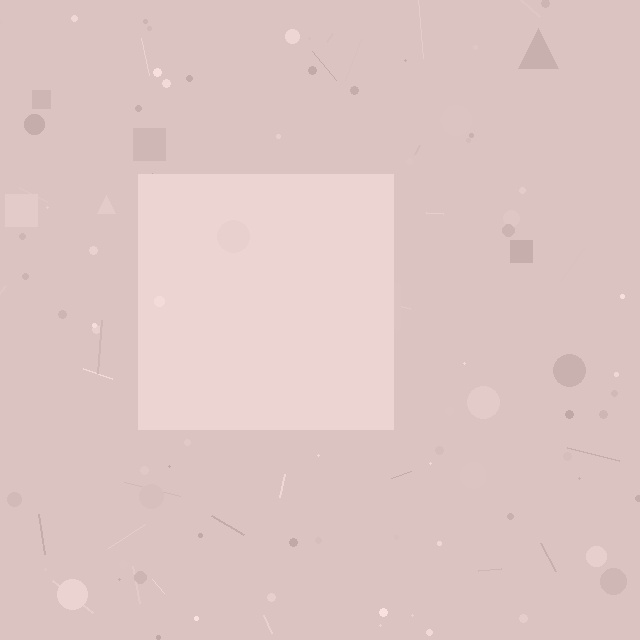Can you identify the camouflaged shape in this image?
The camouflaged shape is a square.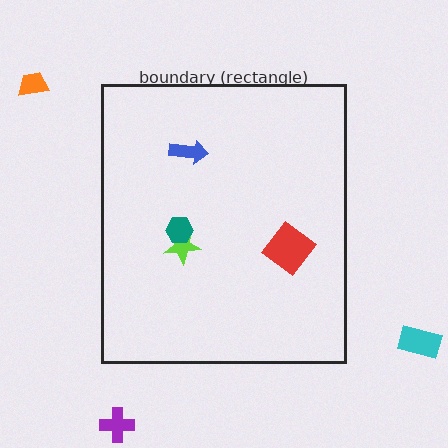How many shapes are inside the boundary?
4 inside, 3 outside.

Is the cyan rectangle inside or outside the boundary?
Outside.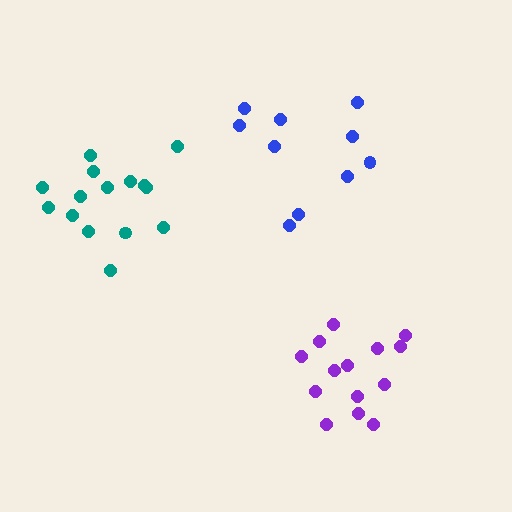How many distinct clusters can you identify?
There are 3 distinct clusters.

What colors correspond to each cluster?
The clusters are colored: purple, teal, blue.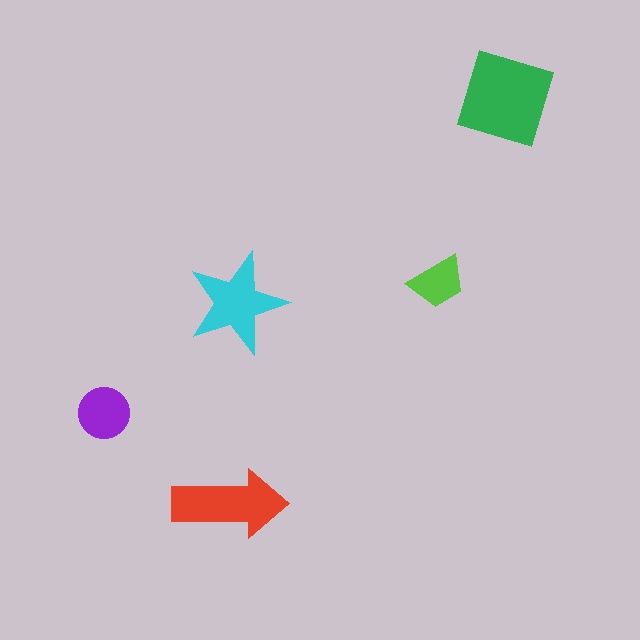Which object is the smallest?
The lime trapezoid.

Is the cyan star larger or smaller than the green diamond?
Smaller.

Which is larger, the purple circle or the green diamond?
The green diamond.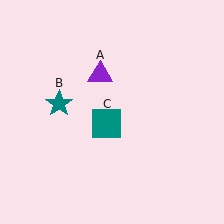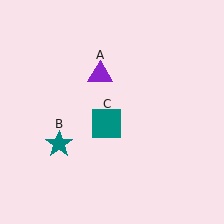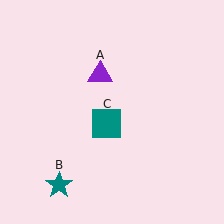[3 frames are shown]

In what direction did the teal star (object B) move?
The teal star (object B) moved down.